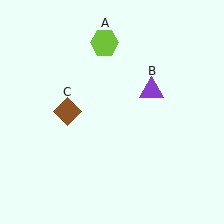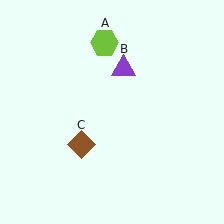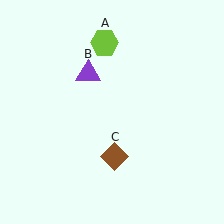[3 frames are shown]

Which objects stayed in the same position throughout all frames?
Lime hexagon (object A) remained stationary.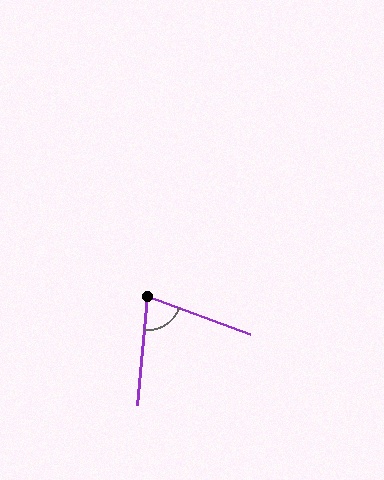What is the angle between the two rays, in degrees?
Approximately 76 degrees.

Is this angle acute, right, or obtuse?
It is acute.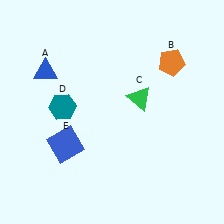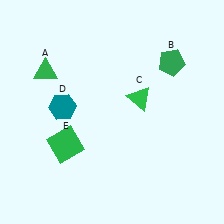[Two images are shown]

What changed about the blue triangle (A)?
In Image 1, A is blue. In Image 2, it changed to green.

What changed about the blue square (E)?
In Image 1, E is blue. In Image 2, it changed to green.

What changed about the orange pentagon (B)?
In Image 1, B is orange. In Image 2, it changed to green.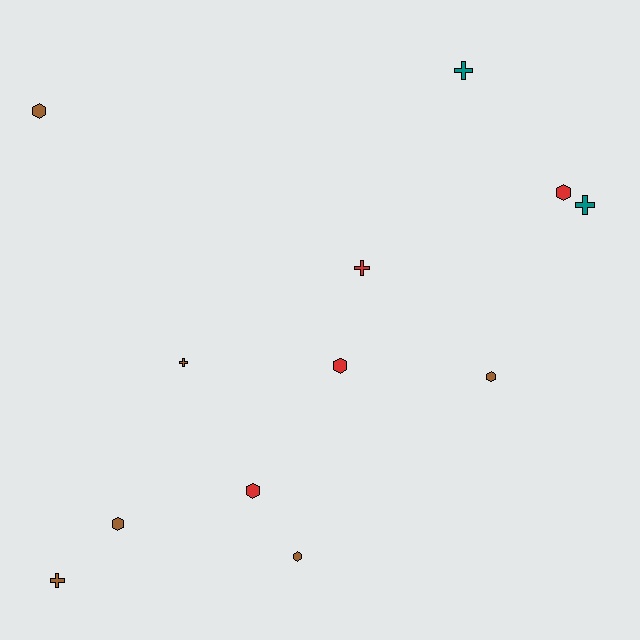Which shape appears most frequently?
Hexagon, with 7 objects.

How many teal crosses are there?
There are 2 teal crosses.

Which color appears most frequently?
Brown, with 6 objects.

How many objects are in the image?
There are 12 objects.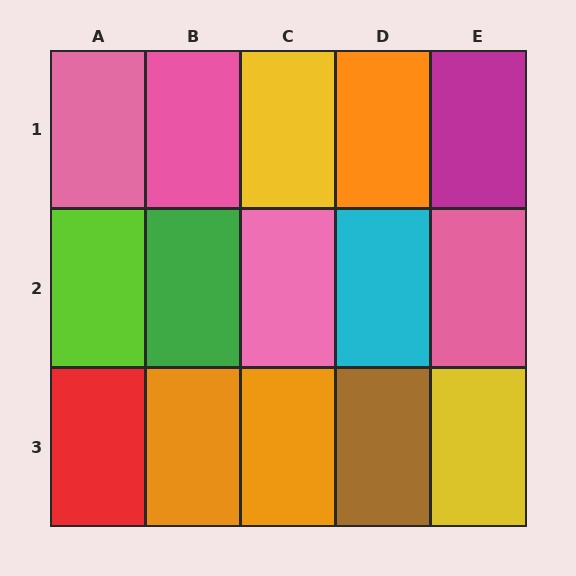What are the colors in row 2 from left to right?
Lime, green, pink, cyan, pink.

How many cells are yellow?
2 cells are yellow.